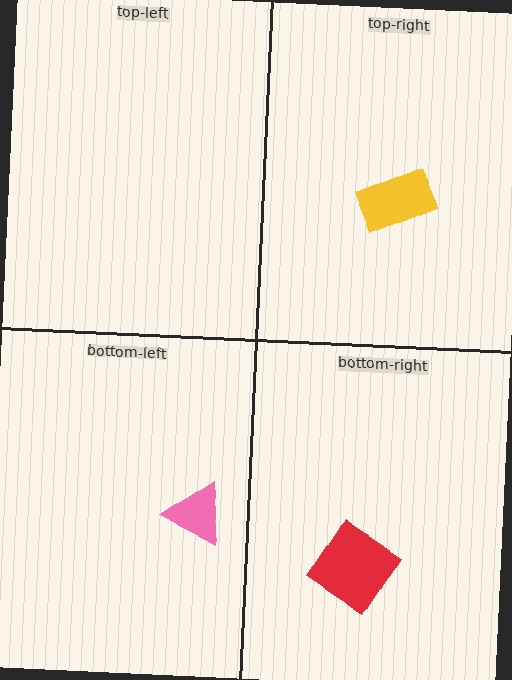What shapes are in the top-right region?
The yellow rectangle.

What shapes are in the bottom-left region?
The pink triangle.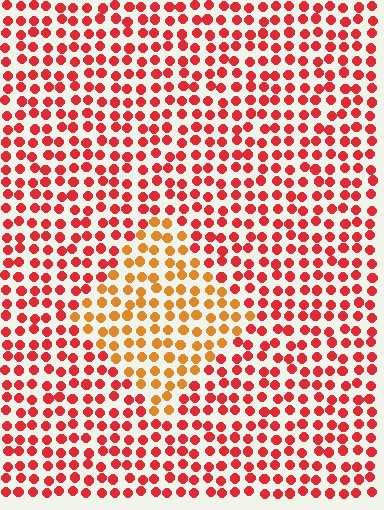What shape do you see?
I see a diamond.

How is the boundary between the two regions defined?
The boundary is defined purely by a slight shift in hue (about 35 degrees). Spacing, size, and orientation are identical on both sides.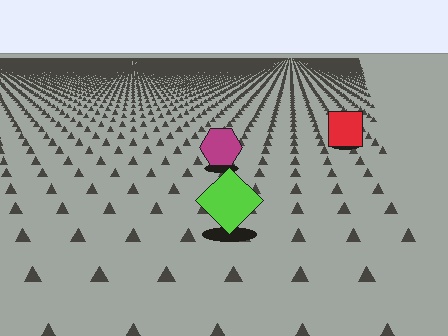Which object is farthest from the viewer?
The red square is farthest from the viewer. It appears smaller and the ground texture around it is denser.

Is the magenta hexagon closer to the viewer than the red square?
Yes. The magenta hexagon is closer — you can tell from the texture gradient: the ground texture is coarser near it.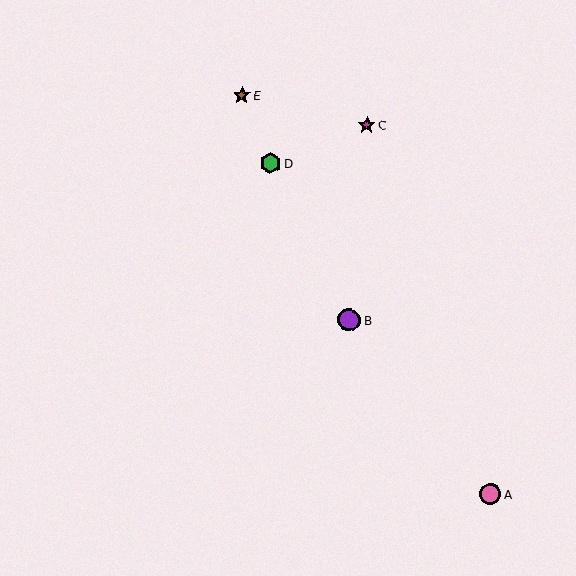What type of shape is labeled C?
Shape C is a magenta star.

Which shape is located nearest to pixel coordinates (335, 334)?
The purple circle (labeled B) at (349, 320) is nearest to that location.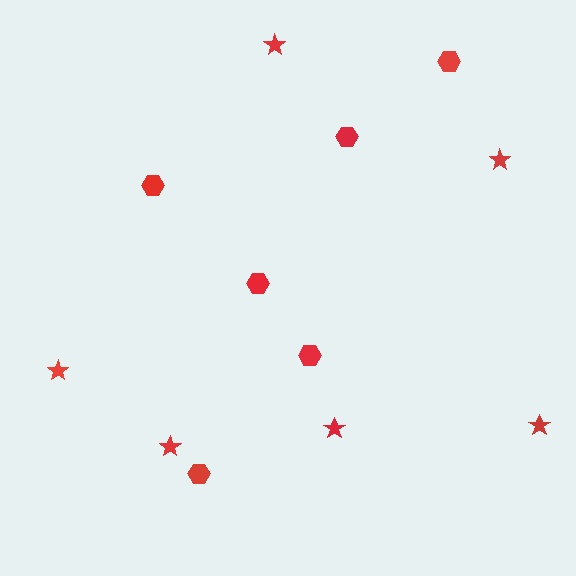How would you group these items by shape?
There are 2 groups: one group of stars (6) and one group of hexagons (6).